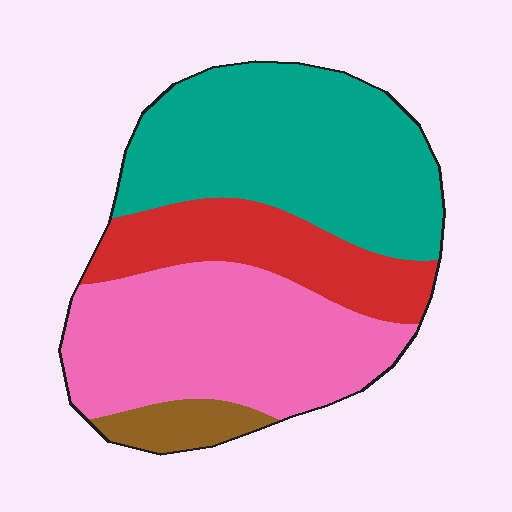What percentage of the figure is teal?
Teal covers around 40% of the figure.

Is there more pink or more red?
Pink.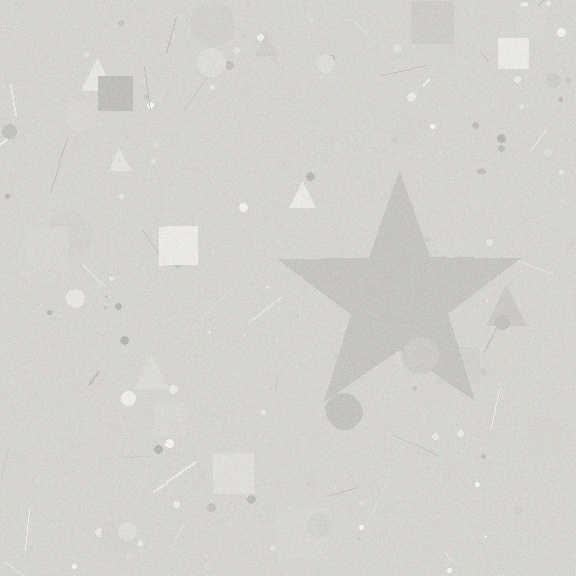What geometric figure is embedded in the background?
A star is embedded in the background.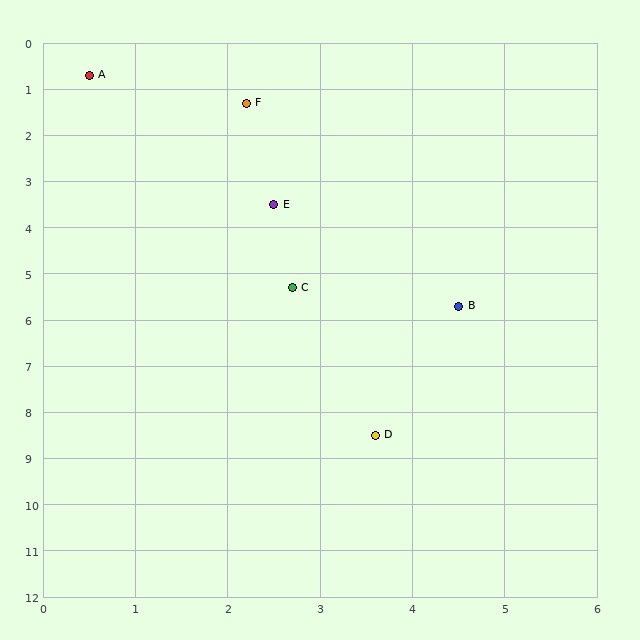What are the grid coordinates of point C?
Point C is at approximately (2.7, 5.3).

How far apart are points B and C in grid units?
Points B and C are about 1.8 grid units apart.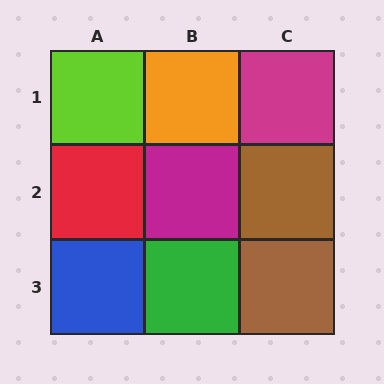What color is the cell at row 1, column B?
Orange.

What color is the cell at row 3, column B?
Green.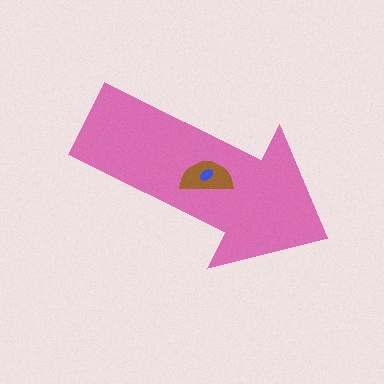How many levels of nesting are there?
3.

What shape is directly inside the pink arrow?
The brown semicircle.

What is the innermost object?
The blue ellipse.